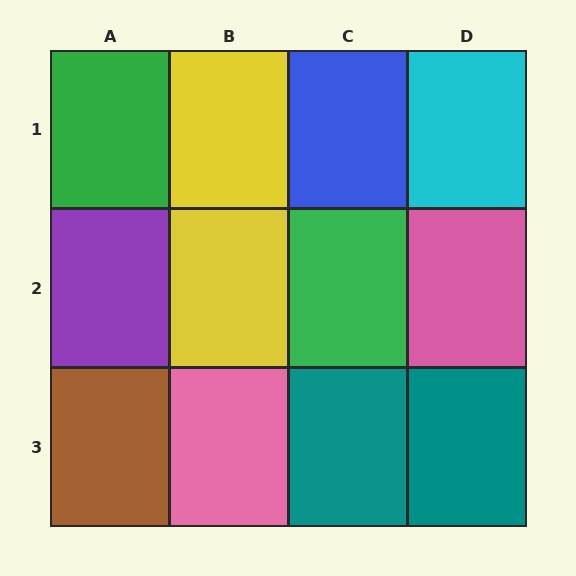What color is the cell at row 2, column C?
Green.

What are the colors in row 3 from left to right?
Brown, pink, teal, teal.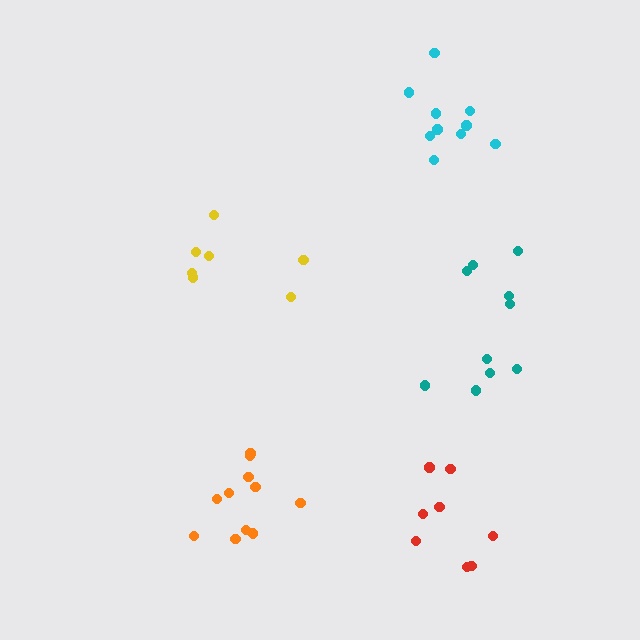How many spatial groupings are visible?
There are 5 spatial groupings.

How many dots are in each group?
Group 1: 10 dots, Group 2: 7 dots, Group 3: 11 dots, Group 4: 10 dots, Group 5: 8 dots (46 total).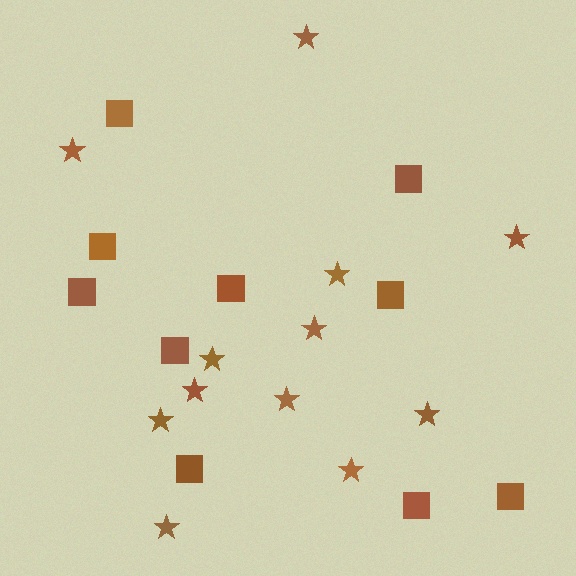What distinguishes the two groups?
There are 2 groups: one group of stars (12) and one group of squares (10).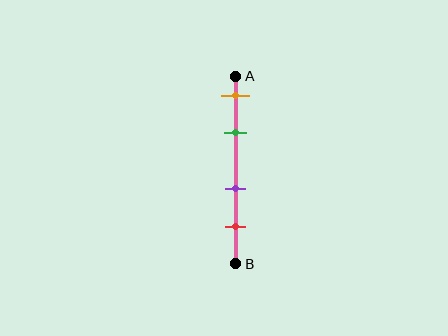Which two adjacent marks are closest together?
The orange and green marks are the closest adjacent pair.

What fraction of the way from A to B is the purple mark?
The purple mark is approximately 60% (0.6) of the way from A to B.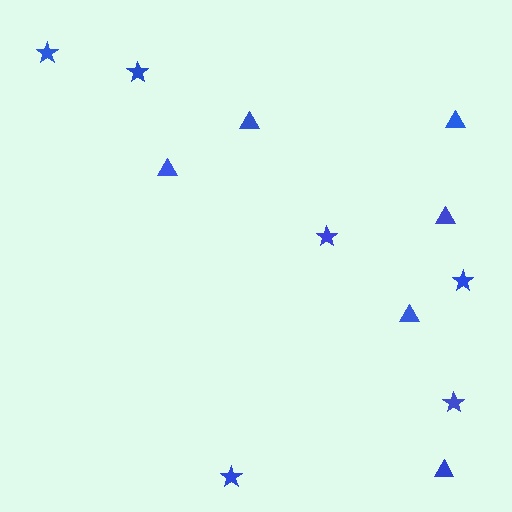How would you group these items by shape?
There are 2 groups: one group of triangles (6) and one group of stars (6).